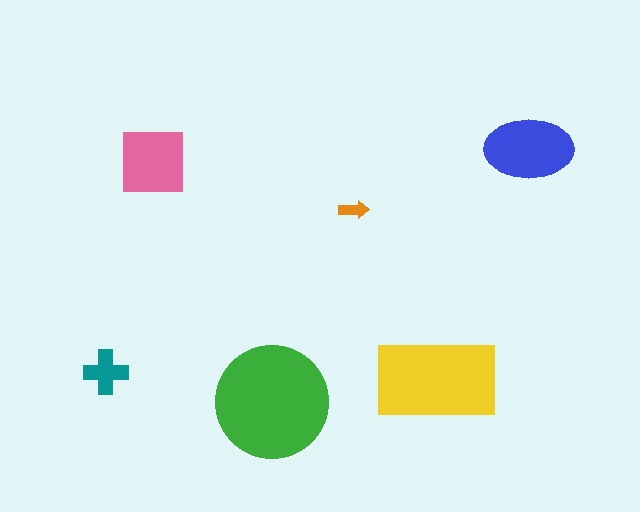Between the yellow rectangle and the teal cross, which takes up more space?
The yellow rectangle.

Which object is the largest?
The green circle.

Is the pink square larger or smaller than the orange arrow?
Larger.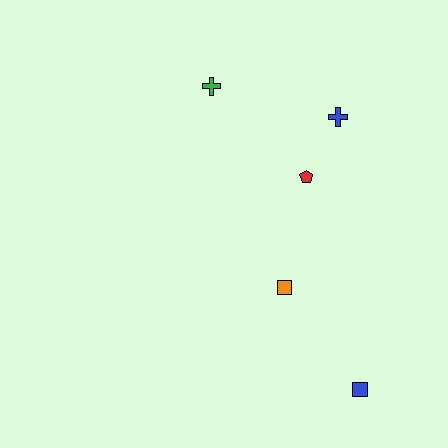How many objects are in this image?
There are 5 objects.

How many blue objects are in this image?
There are 2 blue objects.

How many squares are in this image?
There are 2 squares.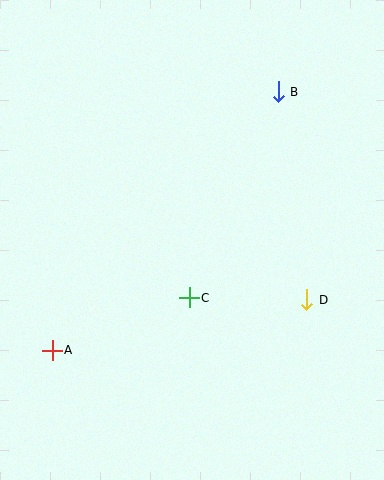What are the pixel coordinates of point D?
Point D is at (307, 300).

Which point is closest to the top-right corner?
Point B is closest to the top-right corner.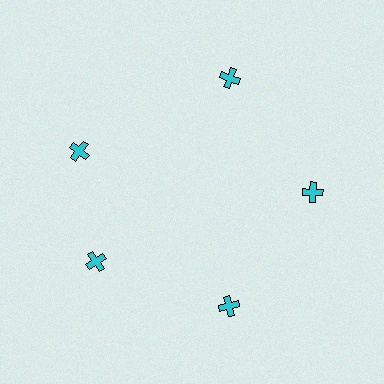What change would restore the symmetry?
The symmetry would be restored by rotating it back into even spacing with its neighbors so that all 5 crosses sit at equal angles and equal distance from the center.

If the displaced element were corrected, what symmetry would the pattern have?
It would have 5-fold rotational symmetry — the pattern would map onto itself every 72 degrees.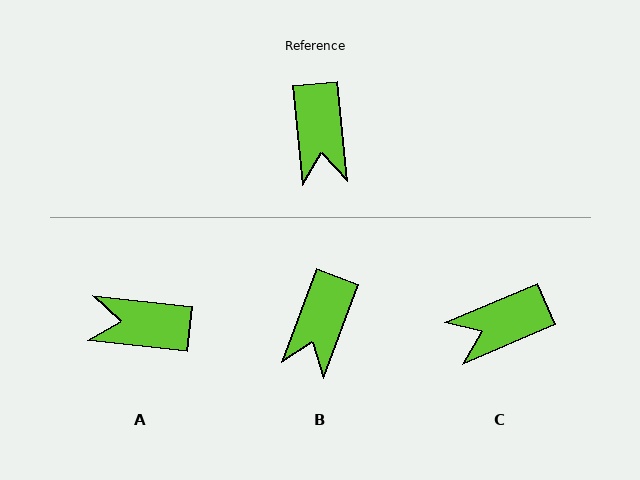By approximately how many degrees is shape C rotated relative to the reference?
Approximately 72 degrees clockwise.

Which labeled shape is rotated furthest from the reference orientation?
A, about 102 degrees away.